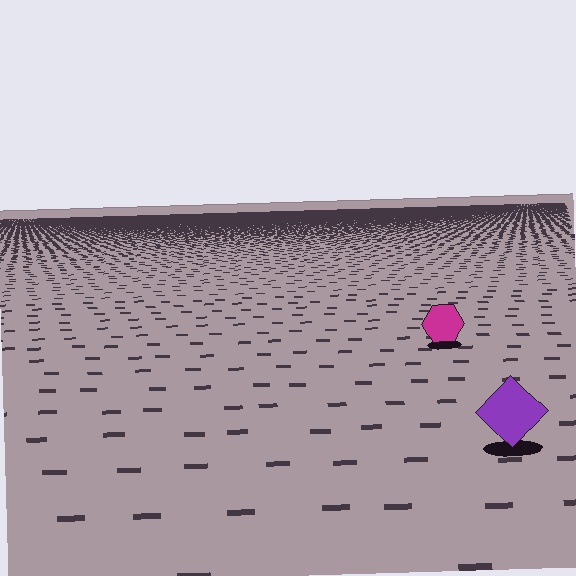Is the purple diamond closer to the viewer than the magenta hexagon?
Yes. The purple diamond is closer — you can tell from the texture gradient: the ground texture is coarser near it.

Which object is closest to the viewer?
The purple diamond is closest. The texture marks near it are larger and more spread out.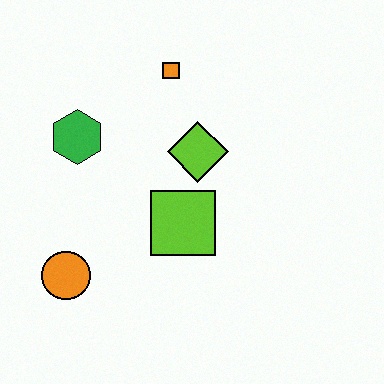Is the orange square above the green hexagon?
Yes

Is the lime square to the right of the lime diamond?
No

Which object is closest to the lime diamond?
The lime square is closest to the lime diamond.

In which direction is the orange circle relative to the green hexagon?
The orange circle is below the green hexagon.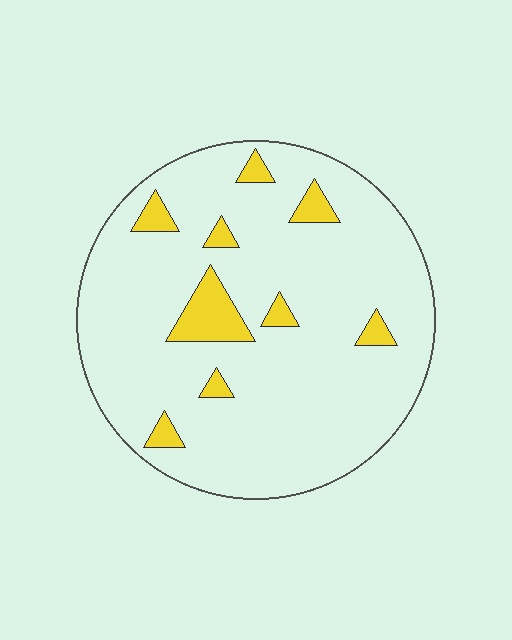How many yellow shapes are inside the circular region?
9.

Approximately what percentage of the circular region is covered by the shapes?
Approximately 10%.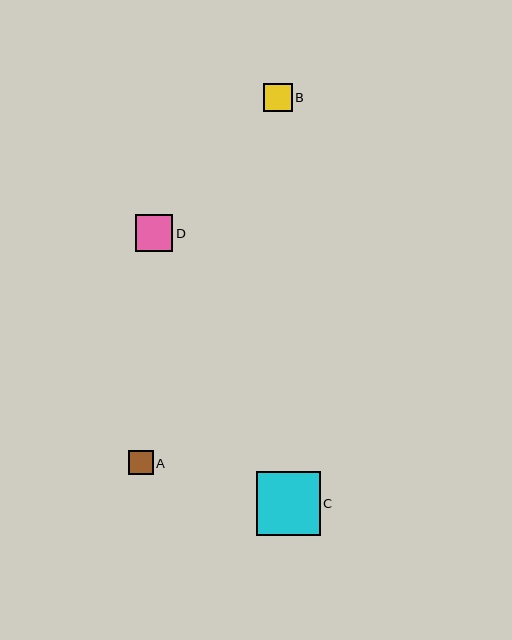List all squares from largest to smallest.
From largest to smallest: C, D, B, A.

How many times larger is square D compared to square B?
Square D is approximately 1.3 times the size of square B.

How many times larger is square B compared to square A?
Square B is approximately 1.2 times the size of square A.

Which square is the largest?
Square C is the largest with a size of approximately 64 pixels.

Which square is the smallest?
Square A is the smallest with a size of approximately 25 pixels.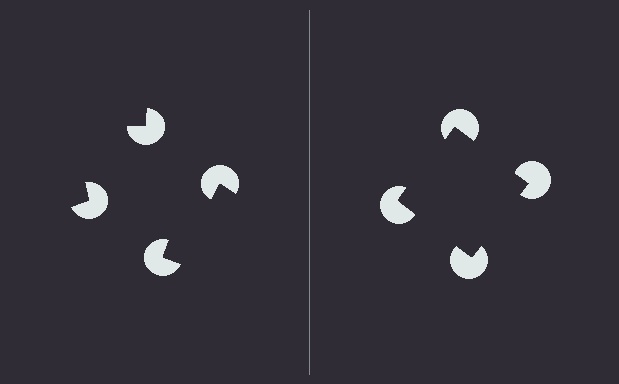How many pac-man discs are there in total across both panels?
8 — 4 on each side.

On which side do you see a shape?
An illusory square appears on the right side. On the left side the wedge cuts are rotated, so no coherent shape forms.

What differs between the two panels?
The pac-man discs are positioned identically on both sides; only the wedge orientations differ. On the right they align to a square; on the left they are misaligned.